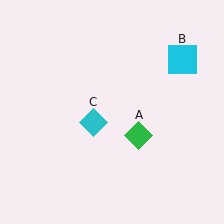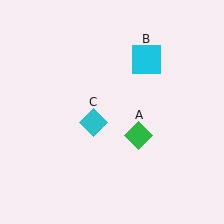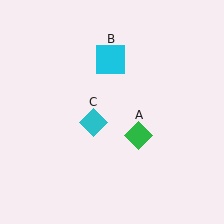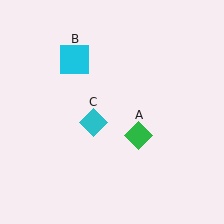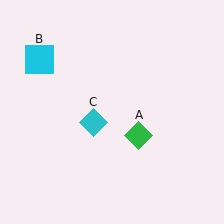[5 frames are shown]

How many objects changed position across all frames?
1 object changed position: cyan square (object B).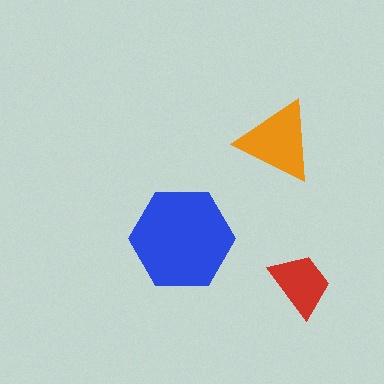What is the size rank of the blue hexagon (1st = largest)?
1st.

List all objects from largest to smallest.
The blue hexagon, the orange triangle, the red trapezoid.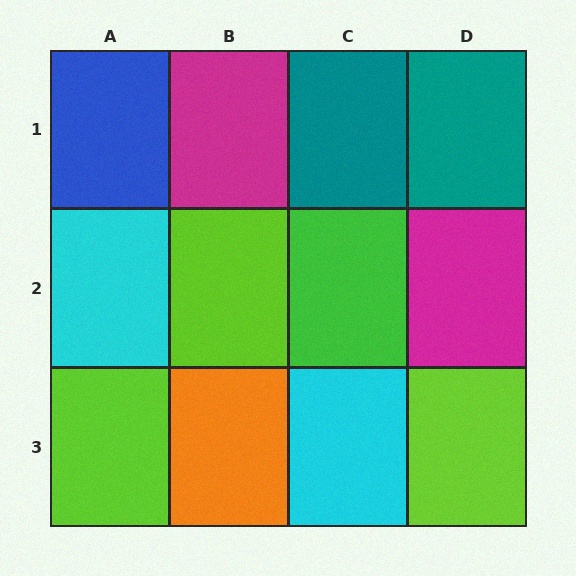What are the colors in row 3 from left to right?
Lime, orange, cyan, lime.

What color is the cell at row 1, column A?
Blue.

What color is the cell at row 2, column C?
Green.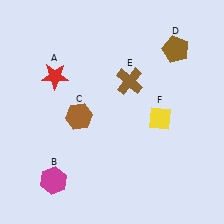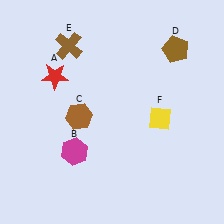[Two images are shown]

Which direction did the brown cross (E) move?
The brown cross (E) moved left.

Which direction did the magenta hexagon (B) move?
The magenta hexagon (B) moved up.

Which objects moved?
The objects that moved are: the magenta hexagon (B), the brown cross (E).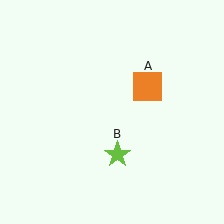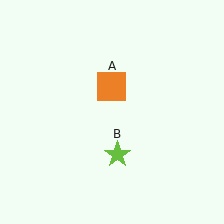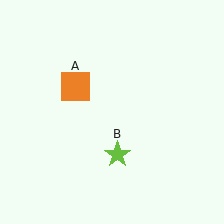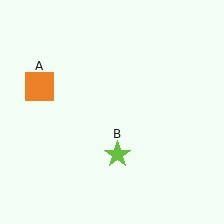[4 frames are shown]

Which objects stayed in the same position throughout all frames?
Lime star (object B) remained stationary.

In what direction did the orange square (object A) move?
The orange square (object A) moved left.